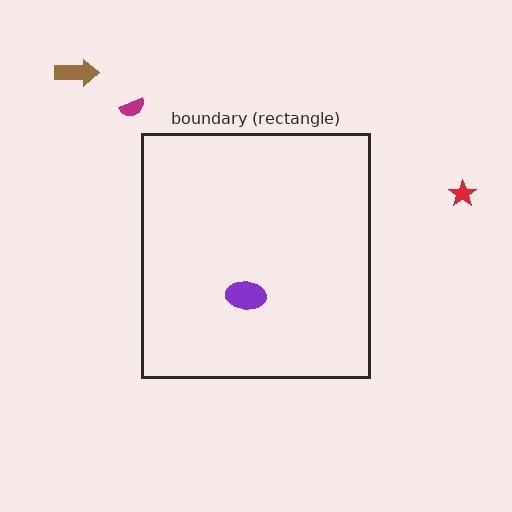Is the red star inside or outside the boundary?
Outside.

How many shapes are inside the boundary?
1 inside, 3 outside.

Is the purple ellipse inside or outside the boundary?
Inside.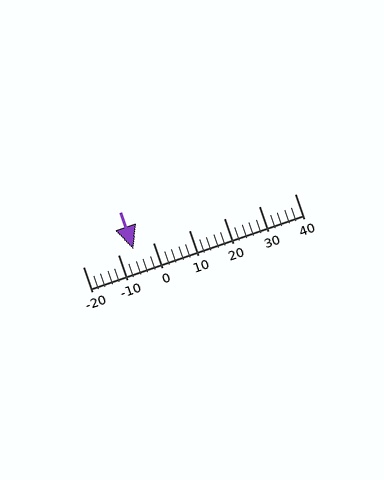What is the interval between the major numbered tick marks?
The major tick marks are spaced 10 units apart.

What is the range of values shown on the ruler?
The ruler shows values from -20 to 40.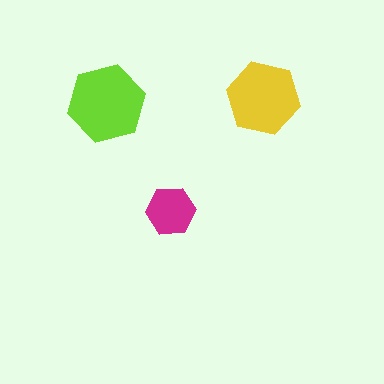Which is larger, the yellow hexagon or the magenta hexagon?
The yellow one.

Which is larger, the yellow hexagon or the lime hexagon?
The lime one.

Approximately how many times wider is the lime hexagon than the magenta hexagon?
About 1.5 times wider.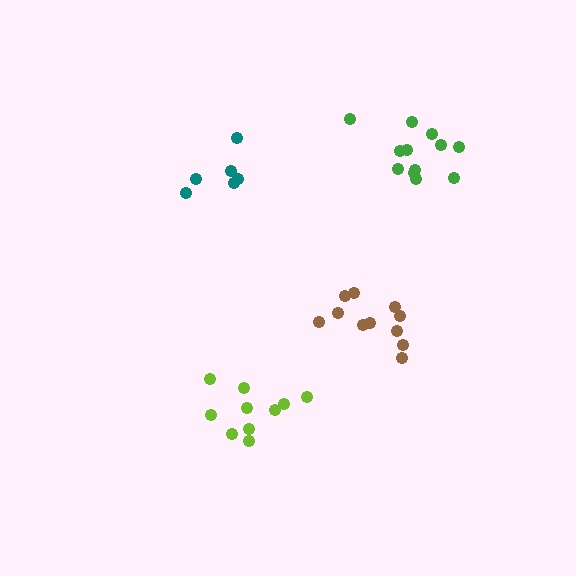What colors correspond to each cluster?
The clusters are colored: brown, lime, green, teal.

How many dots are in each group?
Group 1: 11 dots, Group 2: 10 dots, Group 3: 12 dots, Group 4: 6 dots (39 total).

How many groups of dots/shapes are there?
There are 4 groups.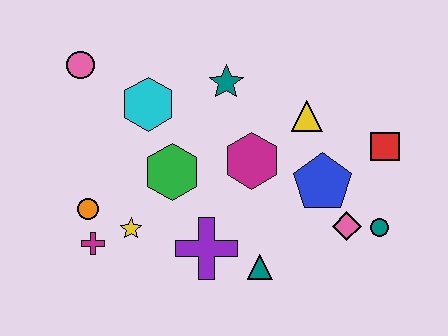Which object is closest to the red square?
The blue pentagon is closest to the red square.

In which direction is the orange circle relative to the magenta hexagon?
The orange circle is to the left of the magenta hexagon.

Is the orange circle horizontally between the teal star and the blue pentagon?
No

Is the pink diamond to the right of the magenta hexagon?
Yes